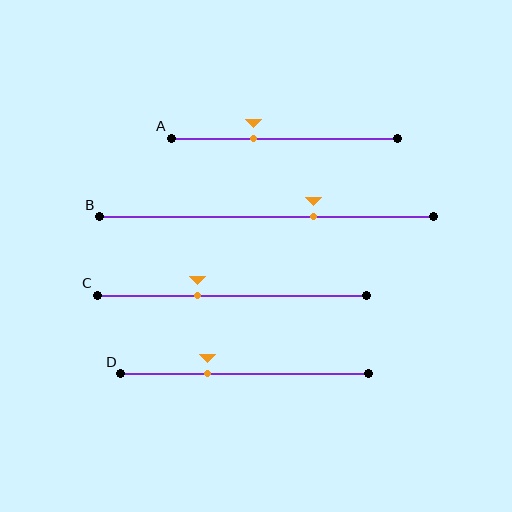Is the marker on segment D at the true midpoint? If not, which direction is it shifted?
No, the marker on segment D is shifted to the left by about 15% of the segment length.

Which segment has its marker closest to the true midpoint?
Segment C has its marker closest to the true midpoint.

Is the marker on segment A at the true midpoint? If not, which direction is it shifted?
No, the marker on segment A is shifted to the left by about 14% of the segment length.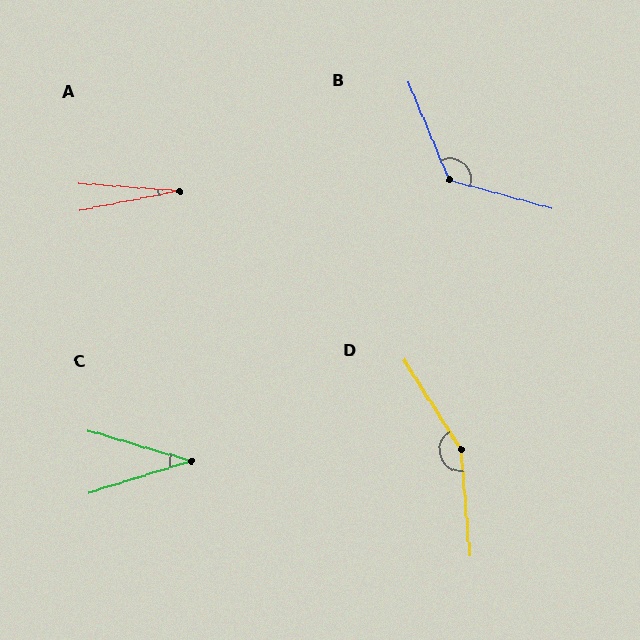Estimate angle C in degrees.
Approximately 34 degrees.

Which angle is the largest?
D, at approximately 153 degrees.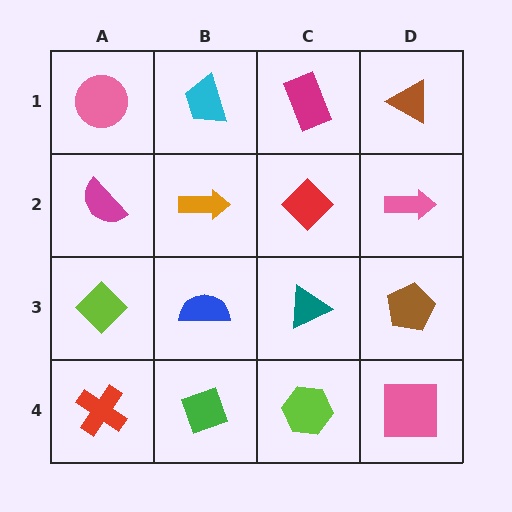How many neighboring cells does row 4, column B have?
3.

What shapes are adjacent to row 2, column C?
A magenta rectangle (row 1, column C), a teal triangle (row 3, column C), an orange arrow (row 2, column B), a pink arrow (row 2, column D).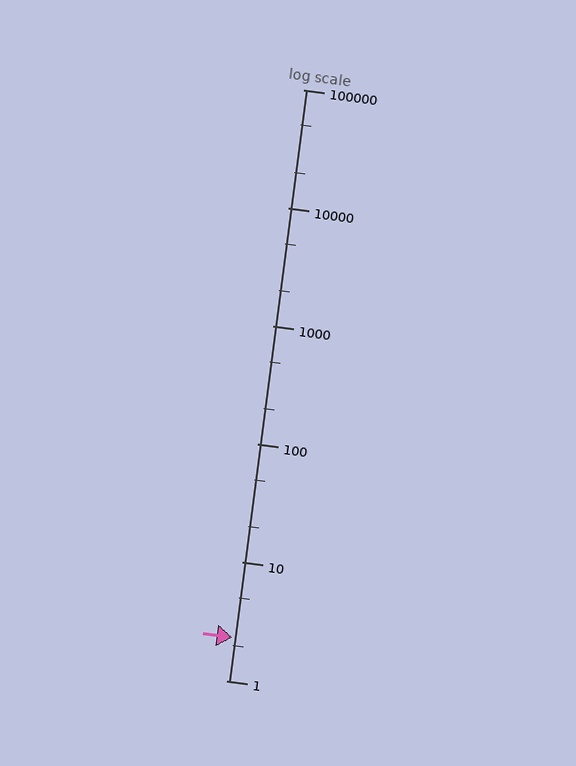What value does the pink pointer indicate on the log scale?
The pointer indicates approximately 2.3.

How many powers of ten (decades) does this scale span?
The scale spans 5 decades, from 1 to 100000.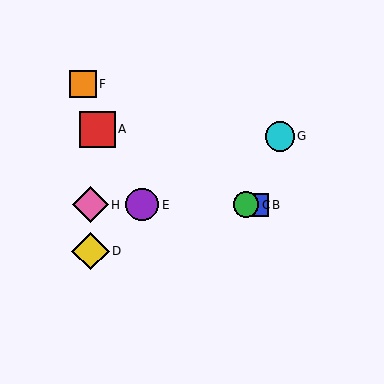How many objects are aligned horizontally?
4 objects (B, C, E, H) are aligned horizontally.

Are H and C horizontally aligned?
Yes, both are at y≈205.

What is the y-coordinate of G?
Object G is at y≈136.